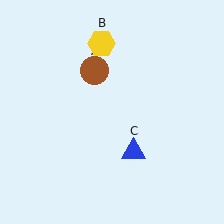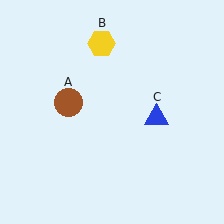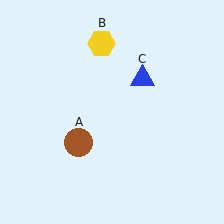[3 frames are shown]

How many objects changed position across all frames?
2 objects changed position: brown circle (object A), blue triangle (object C).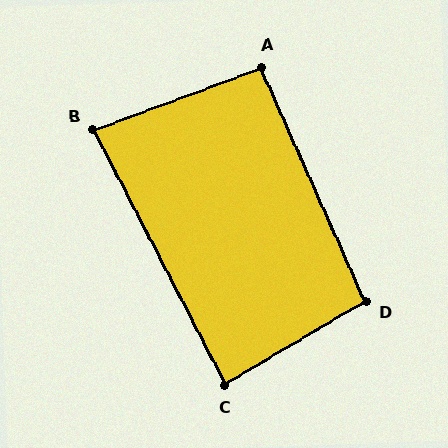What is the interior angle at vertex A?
Approximately 93 degrees (approximately right).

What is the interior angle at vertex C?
Approximately 87 degrees (approximately right).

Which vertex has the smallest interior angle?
B, at approximately 83 degrees.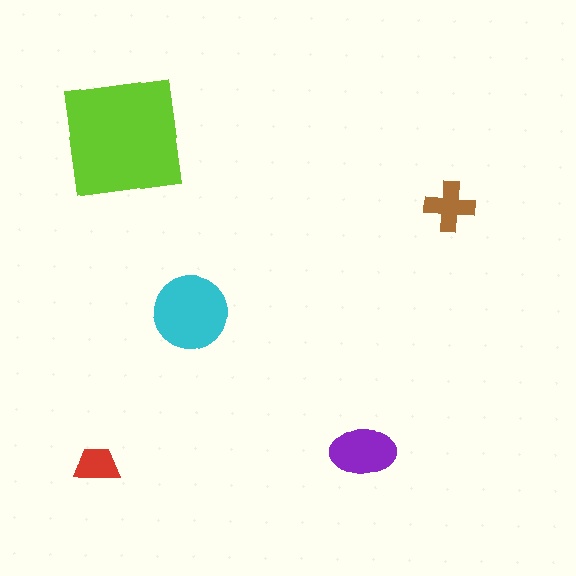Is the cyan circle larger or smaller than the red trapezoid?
Larger.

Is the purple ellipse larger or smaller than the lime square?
Smaller.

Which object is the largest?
The lime square.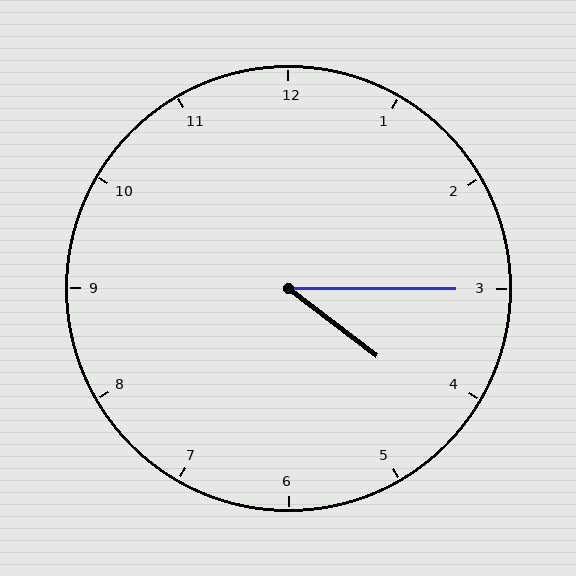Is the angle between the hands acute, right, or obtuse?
It is acute.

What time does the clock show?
4:15.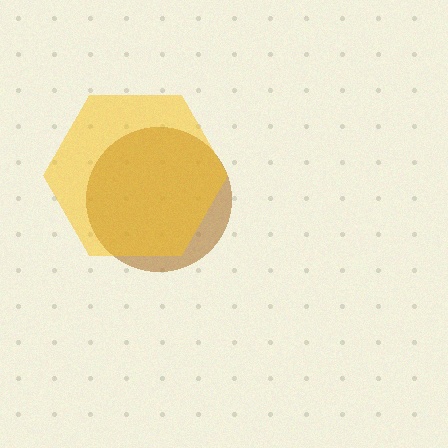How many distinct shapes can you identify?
There are 2 distinct shapes: a brown circle, a yellow hexagon.